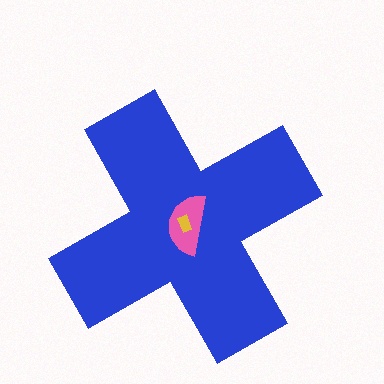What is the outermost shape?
The blue cross.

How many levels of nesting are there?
3.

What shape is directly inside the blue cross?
The pink semicircle.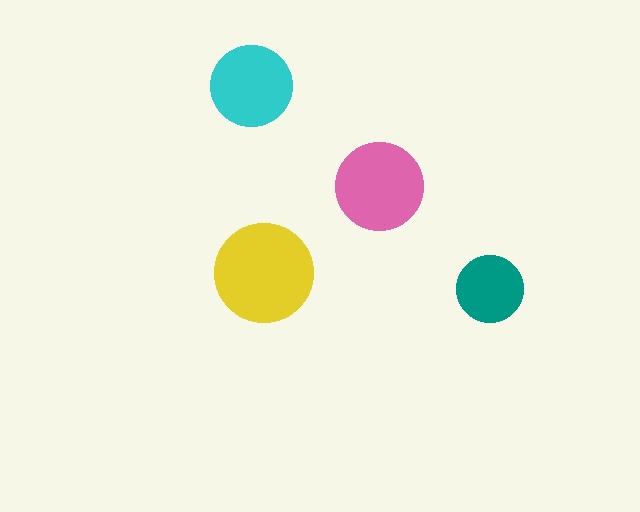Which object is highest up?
The cyan circle is topmost.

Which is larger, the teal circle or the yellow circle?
The yellow one.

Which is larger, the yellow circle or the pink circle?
The yellow one.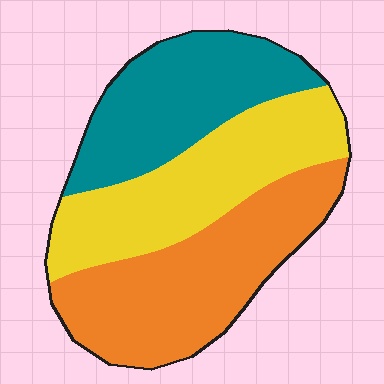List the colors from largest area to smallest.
From largest to smallest: orange, yellow, teal.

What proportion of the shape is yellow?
Yellow takes up about one third (1/3) of the shape.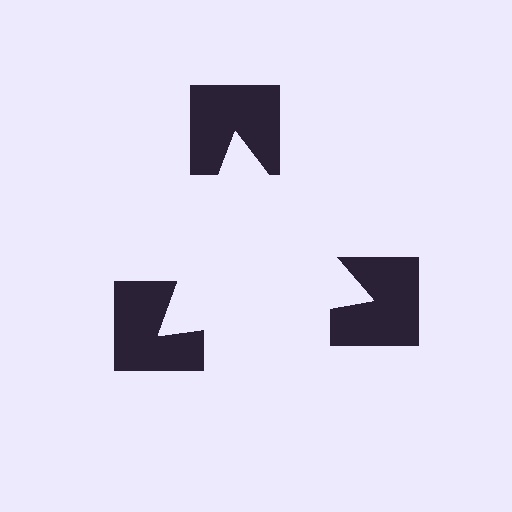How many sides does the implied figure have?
3 sides.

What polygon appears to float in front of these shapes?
An illusory triangle — its edges are inferred from the aligned wedge cuts in the notched squares, not physically drawn.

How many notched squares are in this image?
There are 3 — one at each vertex of the illusory triangle.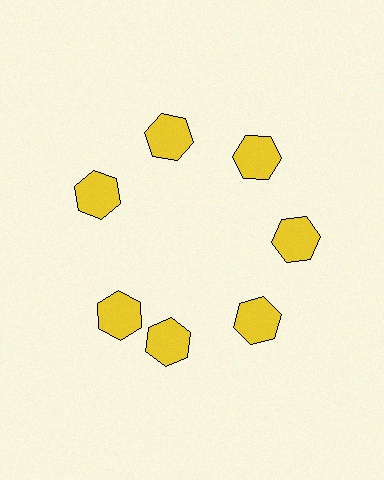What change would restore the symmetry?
The symmetry would be restored by rotating it back into even spacing with its neighbors so that all 7 hexagons sit at equal angles and equal distance from the center.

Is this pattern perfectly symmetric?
No. The 7 yellow hexagons are arranged in a ring, but one element near the 8 o'clock position is rotated out of alignment along the ring, breaking the 7-fold rotational symmetry.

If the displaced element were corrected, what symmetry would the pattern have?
It would have 7-fold rotational symmetry — the pattern would map onto itself every 51 degrees.